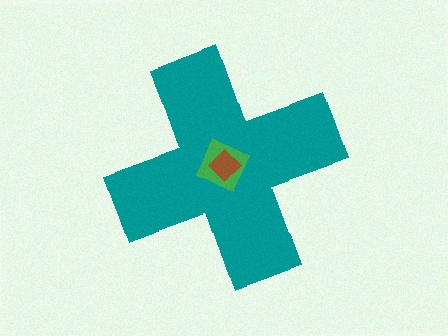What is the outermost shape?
The teal cross.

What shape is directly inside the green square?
The brown diamond.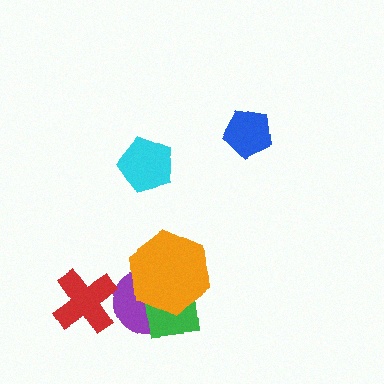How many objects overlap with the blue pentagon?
0 objects overlap with the blue pentagon.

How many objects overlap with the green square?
2 objects overlap with the green square.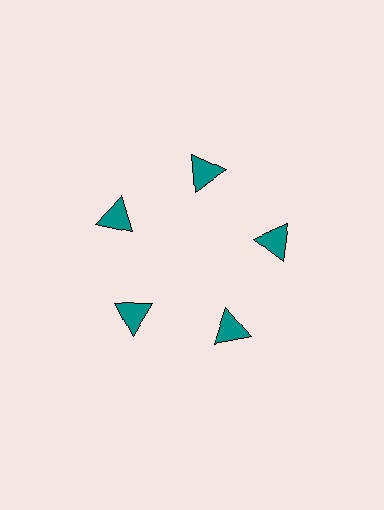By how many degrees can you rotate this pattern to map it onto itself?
The pattern maps onto itself every 72 degrees of rotation.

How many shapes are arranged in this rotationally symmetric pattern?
There are 5 shapes, arranged in 5 groups of 1.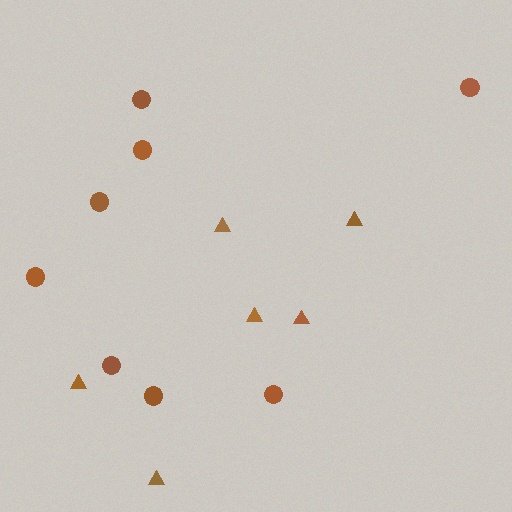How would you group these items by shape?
There are 2 groups: one group of triangles (6) and one group of circles (8).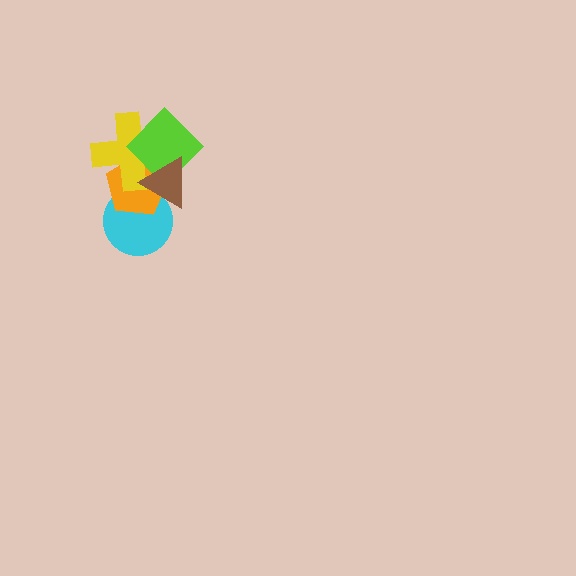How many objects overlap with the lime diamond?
3 objects overlap with the lime diamond.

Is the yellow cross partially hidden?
Yes, it is partially covered by another shape.